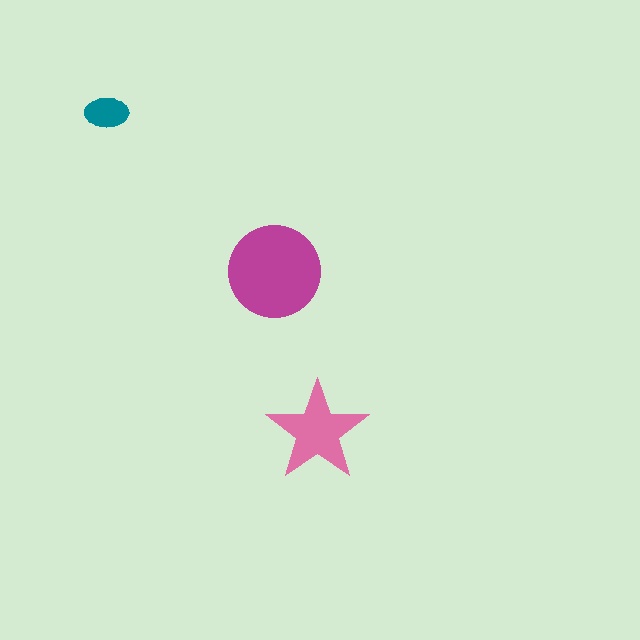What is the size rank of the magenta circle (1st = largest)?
1st.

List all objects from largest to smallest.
The magenta circle, the pink star, the teal ellipse.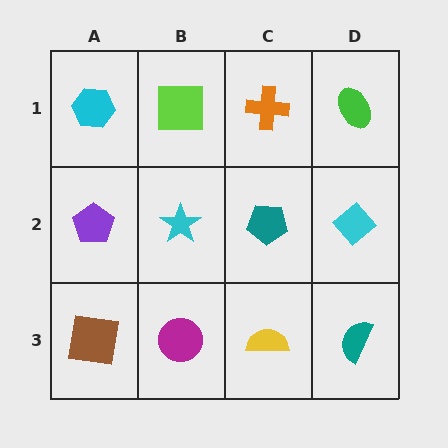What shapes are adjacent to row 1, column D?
A cyan diamond (row 2, column D), an orange cross (row 1, column C).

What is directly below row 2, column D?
A teal semicircle.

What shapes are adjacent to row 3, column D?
A cyan diamond (row 2, column D), a yellow semicircle (row 3, column C).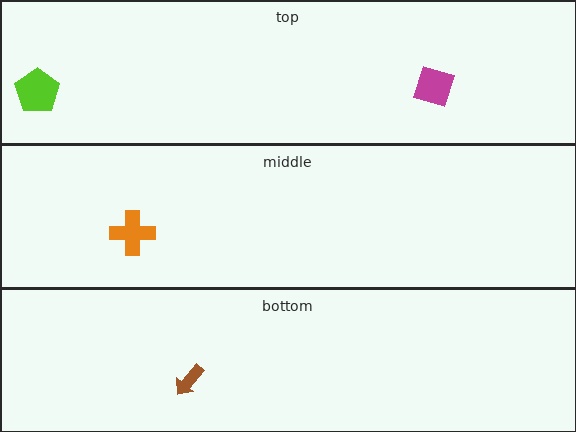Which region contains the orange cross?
The middle region.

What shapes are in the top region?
The lime pentagon, the magenta square.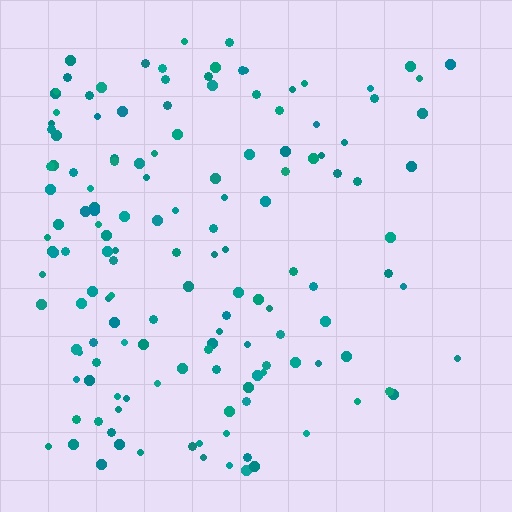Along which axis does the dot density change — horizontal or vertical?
Horizontal.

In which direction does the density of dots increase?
From right to left, with the left side densest.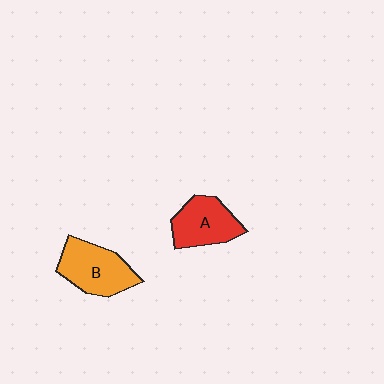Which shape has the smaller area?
Shape A (red).